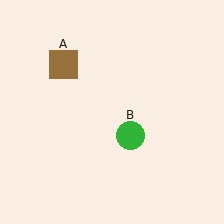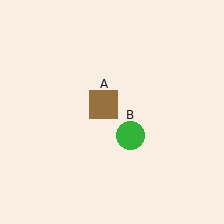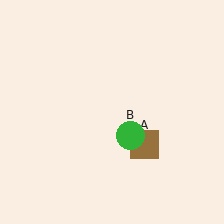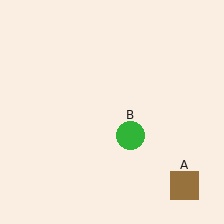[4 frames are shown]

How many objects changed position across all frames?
1 object changed position: brown square (object A).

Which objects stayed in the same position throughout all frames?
Green circle (object B) remained stationary.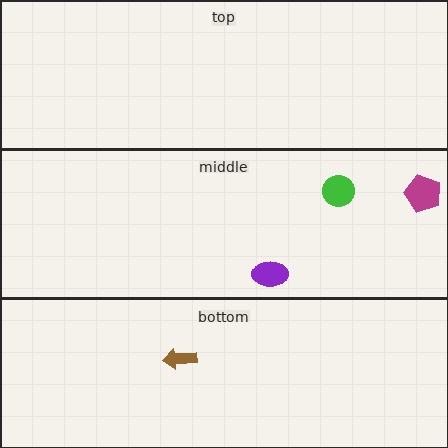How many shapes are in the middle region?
3.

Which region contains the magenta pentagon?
The middle region.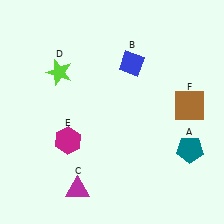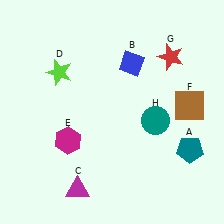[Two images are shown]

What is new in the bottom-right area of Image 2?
A teal circle (H) was added in the bottom-right area of Image 2.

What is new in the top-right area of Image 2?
A red star (G) was added in the top-right area of Image 2.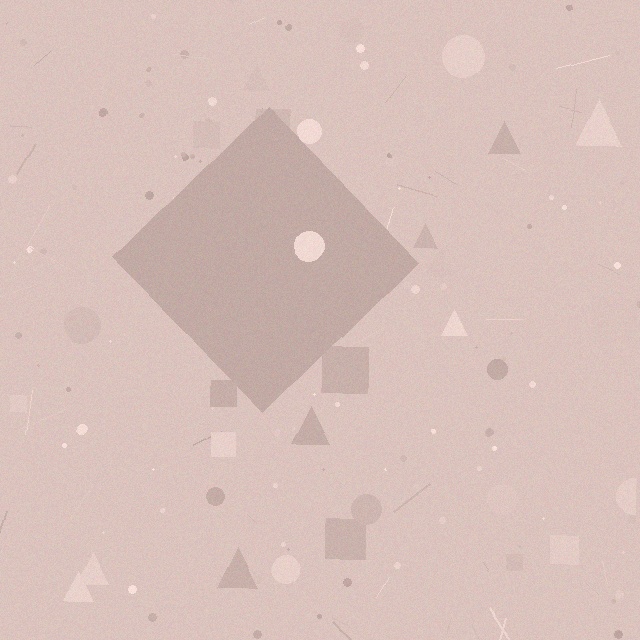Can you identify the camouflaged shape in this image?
The camouflaged shape is a diamond.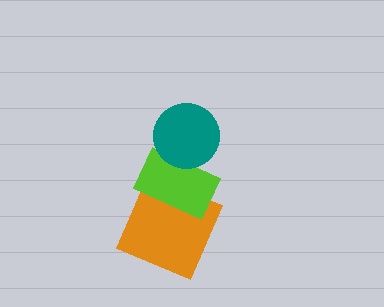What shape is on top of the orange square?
The lime rectangle is on top of the orange square.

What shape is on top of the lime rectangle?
The teal circle is on top of the lime rectangle.